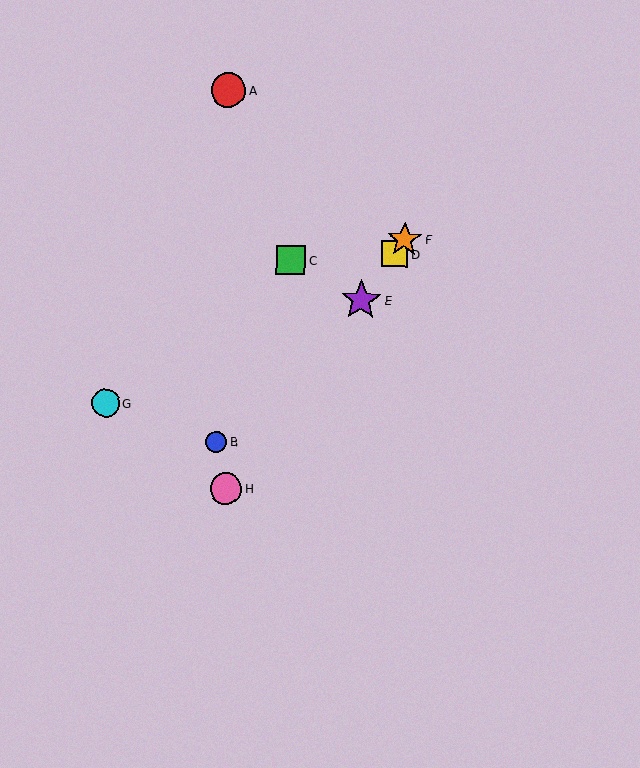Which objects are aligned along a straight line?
Objects D, E, F, H are aligned along a straight line.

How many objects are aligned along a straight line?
4 objects (D, E, F, H) are aligned along a straight line.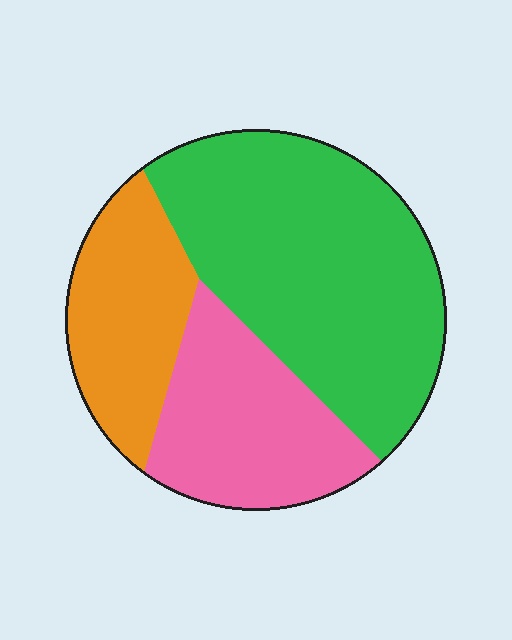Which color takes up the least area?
Orange, at roughly 20%.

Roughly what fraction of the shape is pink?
Pink takes up about one quarter (1/4) of the shape.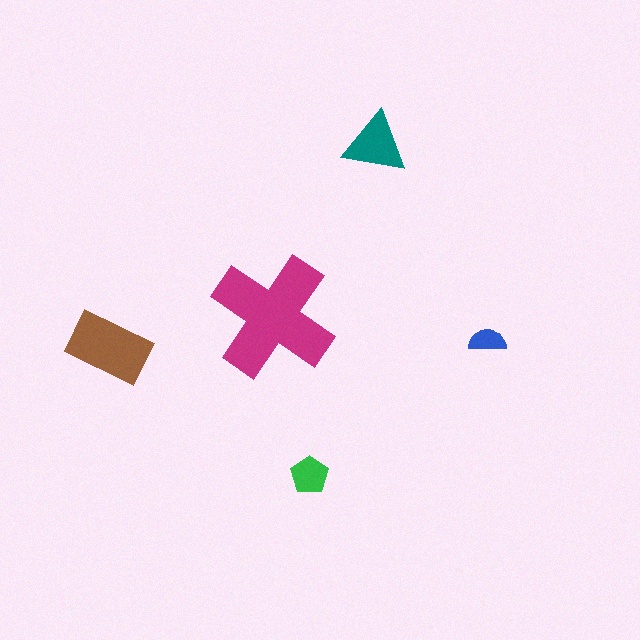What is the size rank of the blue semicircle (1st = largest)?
5th.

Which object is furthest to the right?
The blue semicircle is rightmost.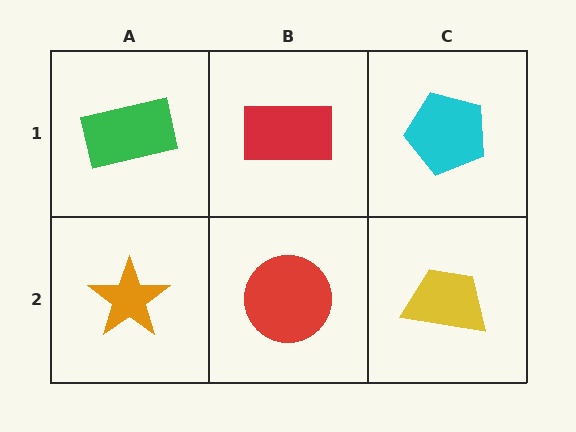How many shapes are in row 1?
3 shapes.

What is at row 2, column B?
A red circle.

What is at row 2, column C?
A yellow trapezoid.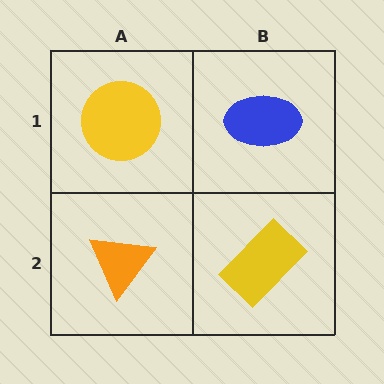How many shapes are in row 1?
2 shapes.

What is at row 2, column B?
A yellow rectangle.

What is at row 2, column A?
An orange triangle.